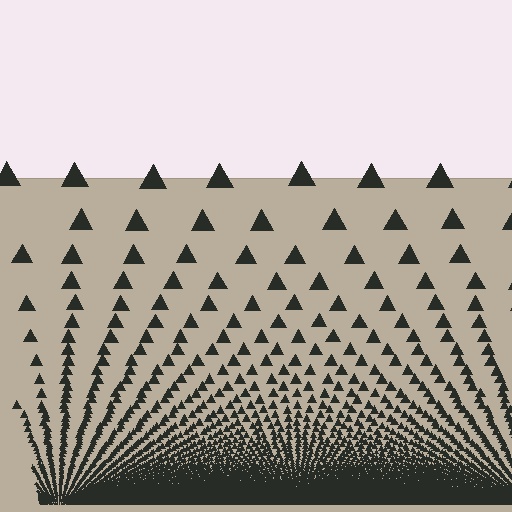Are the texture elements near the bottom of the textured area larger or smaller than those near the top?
Smaller. The gradient is inverted — elements near the bottom are smaller and denser.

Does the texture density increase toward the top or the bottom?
Density increases toward the bottom.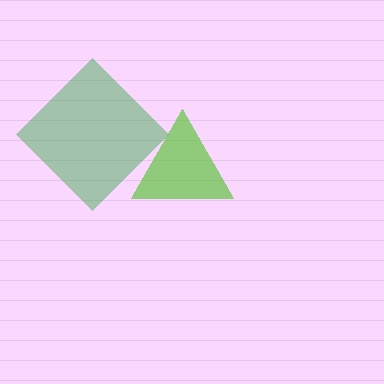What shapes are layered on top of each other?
The layered shapes are: a lime triangle, a green diamond.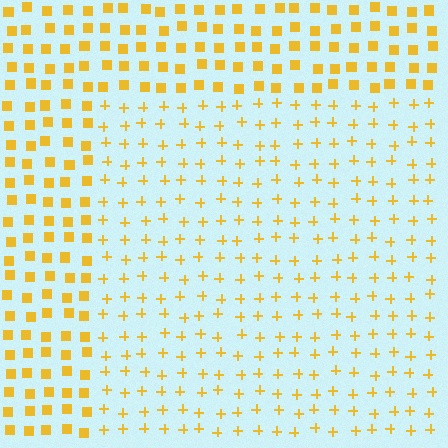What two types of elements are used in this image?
The image uses plus signs inside the rectangle region and squares outside it.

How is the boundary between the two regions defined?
The boundary is defined by a change in element shape: plus signs inside vs. squares outside. All elements share the same color and spacing.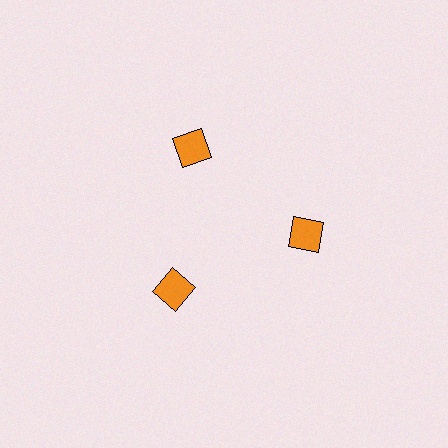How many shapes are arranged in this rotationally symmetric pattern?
There are 3 shapes, arranged in 3 groups of 1.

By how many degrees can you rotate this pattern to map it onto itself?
The pattern maps onto itself every 120 degrees of rotation.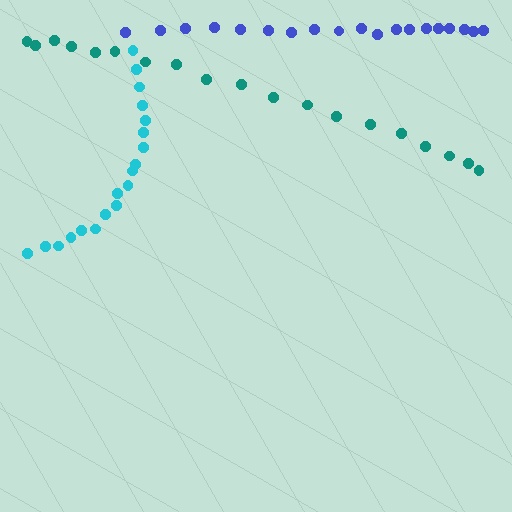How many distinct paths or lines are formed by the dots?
There are 3 distinct paths.